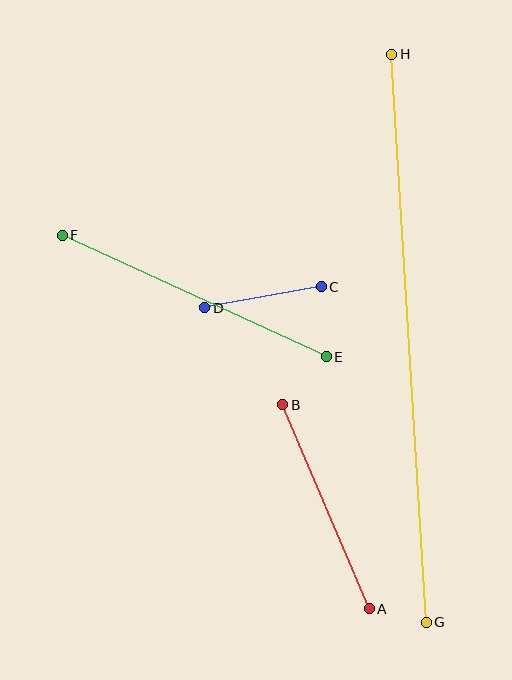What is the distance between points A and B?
The distance is approximately 222 pixels.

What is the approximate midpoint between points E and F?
The midpoint is at approximately (194, 296) pixels.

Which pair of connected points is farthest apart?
Points G and H are farthest apart.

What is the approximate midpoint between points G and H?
The midpoint is at approximately (409, 338) pixels.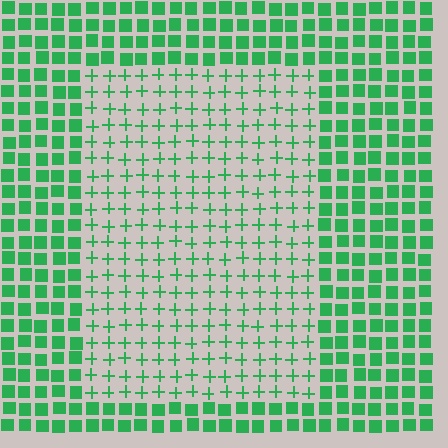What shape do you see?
I see a rectangle.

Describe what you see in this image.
The image is filled with small green elements arranged in a uniform grid. A rectangle-shaped region contains plus signs, while the surrounding area contains squares. The boundary is defined purely by the change in element shape.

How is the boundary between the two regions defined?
The boundary is defined by a change in element shape: plus signs inside vs. squares outside. All elements share the same color and spacing.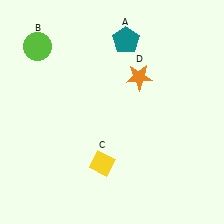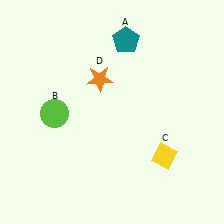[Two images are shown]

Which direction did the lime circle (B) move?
The lime circle (B) moved down.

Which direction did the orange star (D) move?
The orange star (D) moved left.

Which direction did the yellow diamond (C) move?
The yellow diamond (C) moved right.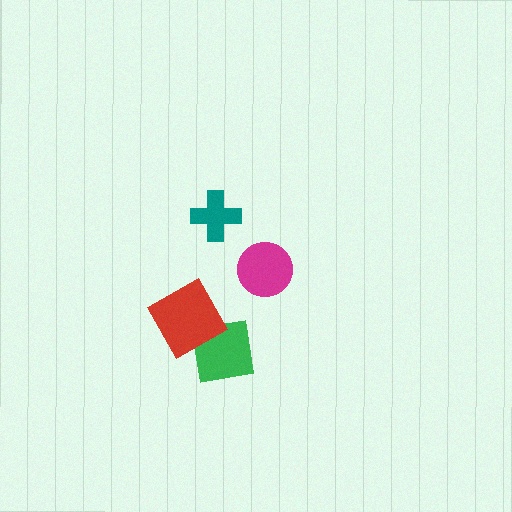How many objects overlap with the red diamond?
1 object overlaps with the red diamond.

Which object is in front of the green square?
The red diamond is in front of the green square.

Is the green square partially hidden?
Yes, it is partially covered by another shape.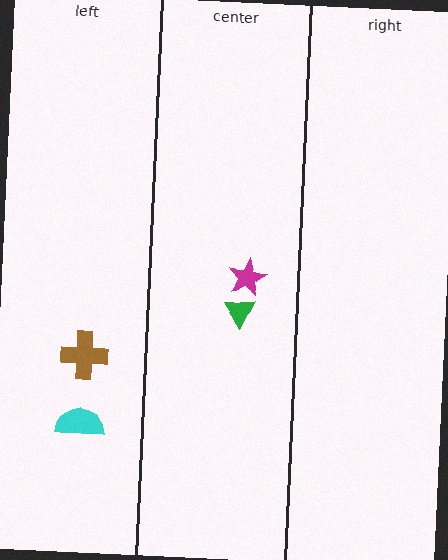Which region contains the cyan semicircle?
The left region.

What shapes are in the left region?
The cyan semicircle, the brown cross.